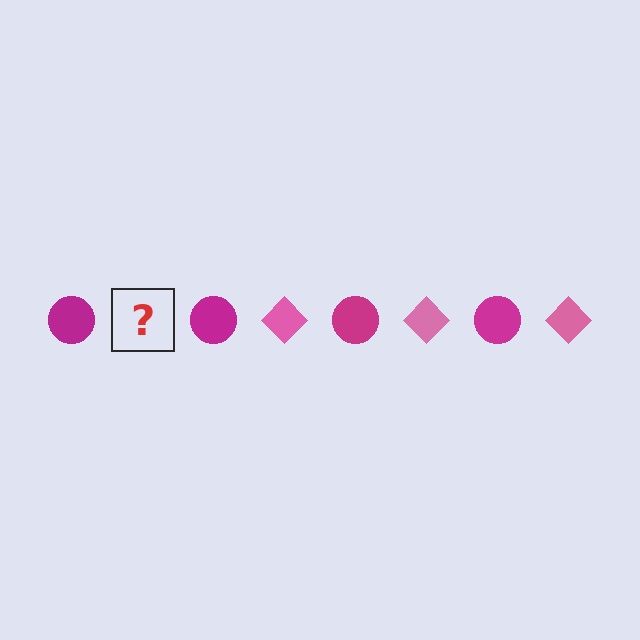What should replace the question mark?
The question mark should be replaced with a pink diamond.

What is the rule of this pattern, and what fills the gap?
The rule is that the pattern alternates between magenta circle and pink diamond. The gap should be filled with a pink diamond.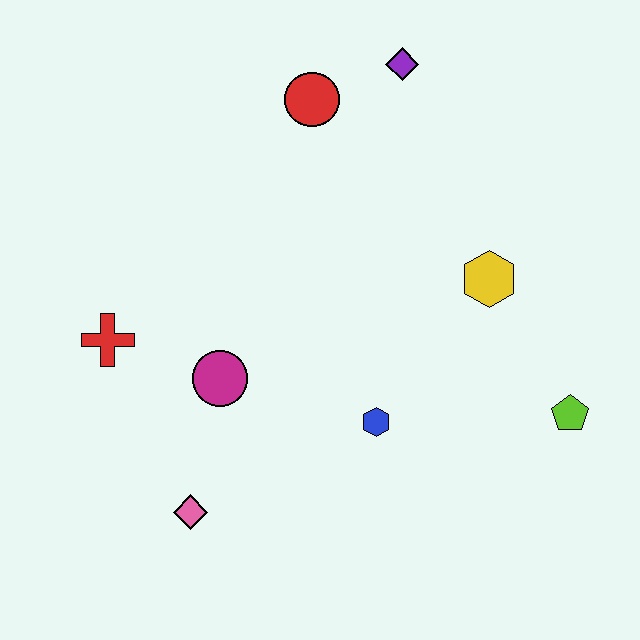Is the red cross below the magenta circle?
No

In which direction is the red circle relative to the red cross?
The red circle is above the red cross.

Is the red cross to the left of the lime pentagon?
Yes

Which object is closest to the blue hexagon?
The magenta circle is closest to the blue hexagon.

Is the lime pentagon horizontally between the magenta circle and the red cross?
No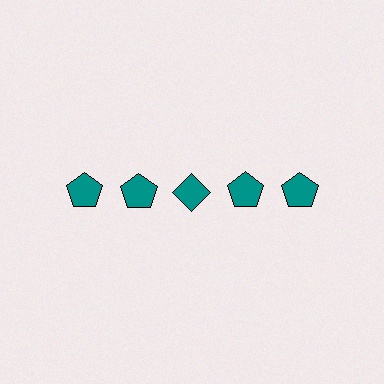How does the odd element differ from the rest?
It has a different shape: diamond instead of pentagon.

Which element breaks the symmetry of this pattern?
The teal diamond in the top row, center column breaks the symmetry. All other shapes are teal pentagons.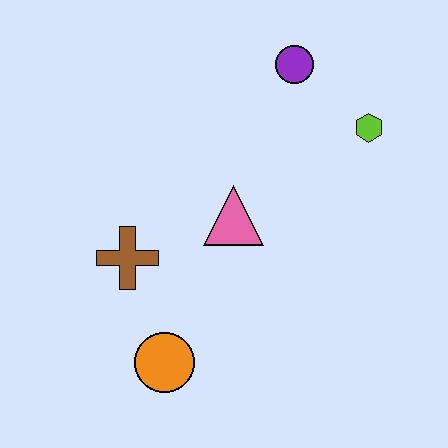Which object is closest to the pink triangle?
The brown cross is closest to the pink triangle.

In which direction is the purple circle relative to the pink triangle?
The purple circle is above the pink triangle.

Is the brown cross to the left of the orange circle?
Yes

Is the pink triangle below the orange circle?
No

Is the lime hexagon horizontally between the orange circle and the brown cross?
No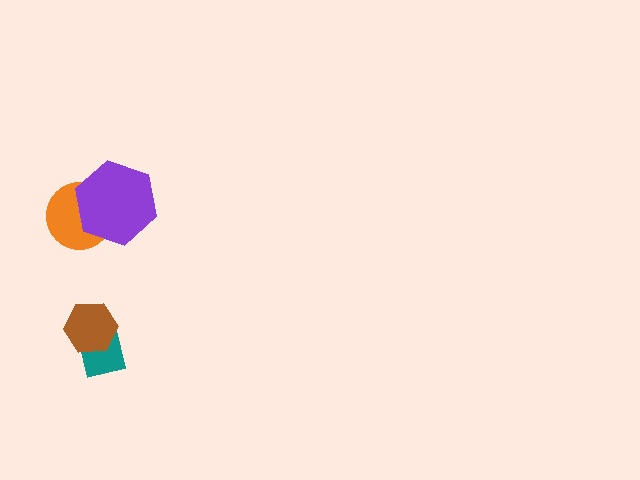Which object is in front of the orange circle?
The purple hexagon is in front of the orange circle.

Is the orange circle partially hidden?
Yes, it is partially covered by another shape.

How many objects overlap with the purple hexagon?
1 object overlaps with the purple hexagon.